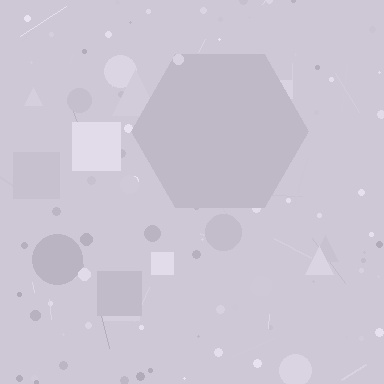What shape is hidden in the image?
A hexagon is hidden in the image.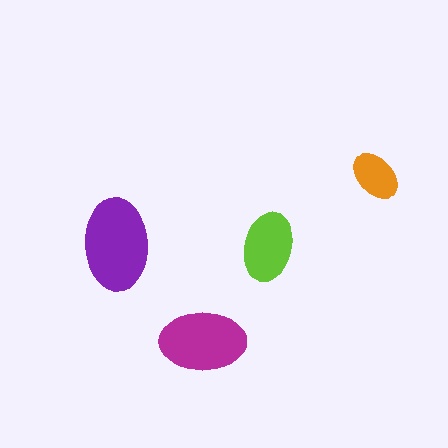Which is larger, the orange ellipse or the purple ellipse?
The purple one.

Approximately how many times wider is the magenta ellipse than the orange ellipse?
About 1.5 times wider.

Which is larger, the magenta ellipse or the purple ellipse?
The purple one.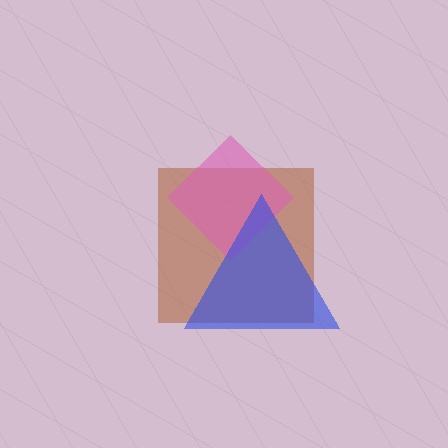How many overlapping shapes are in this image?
There are 3 overlapping shapes in the image.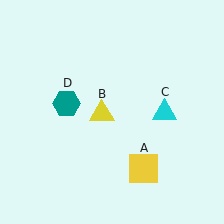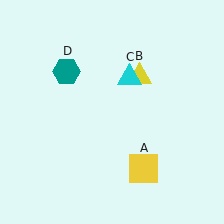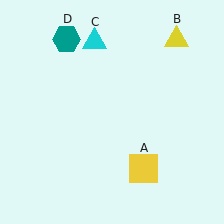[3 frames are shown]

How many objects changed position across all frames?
3 objects changed position: yellow triangle (object B), cyan triangle (object C), teal hexagon (object D).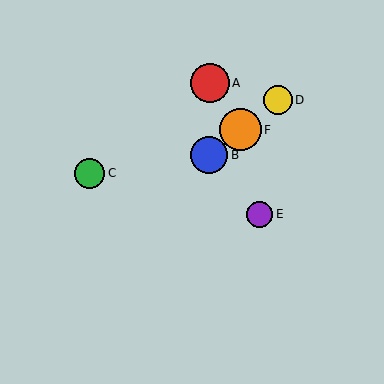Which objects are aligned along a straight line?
Objects B, D, F are aligned along a straight line.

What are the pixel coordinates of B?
Object B is at (209, 155).